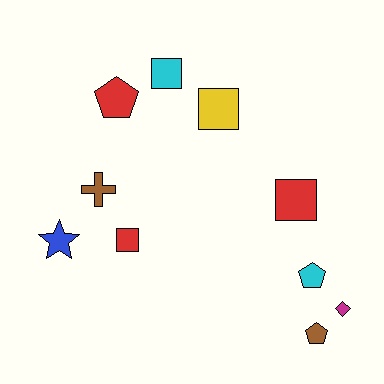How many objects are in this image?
There are 10 objects.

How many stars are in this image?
There is 1 star.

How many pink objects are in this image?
There are no pink objects.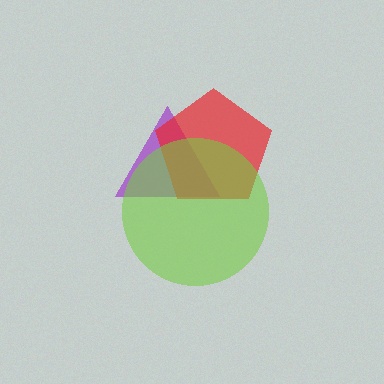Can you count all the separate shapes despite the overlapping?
Yes, there are 3 separate shapes.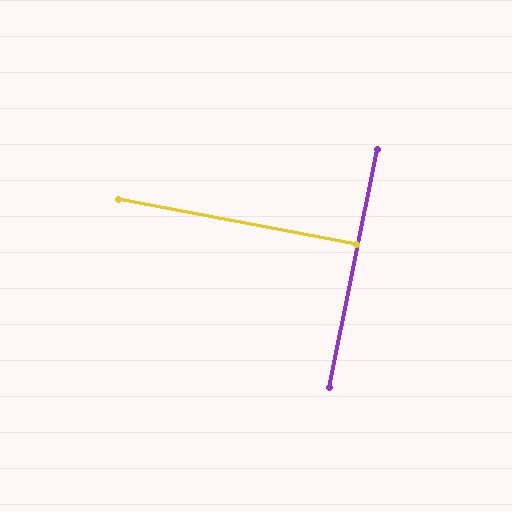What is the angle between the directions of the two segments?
Approximately 89 degrees.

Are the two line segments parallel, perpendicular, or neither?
Perpendicular — they meet at approximately 89°.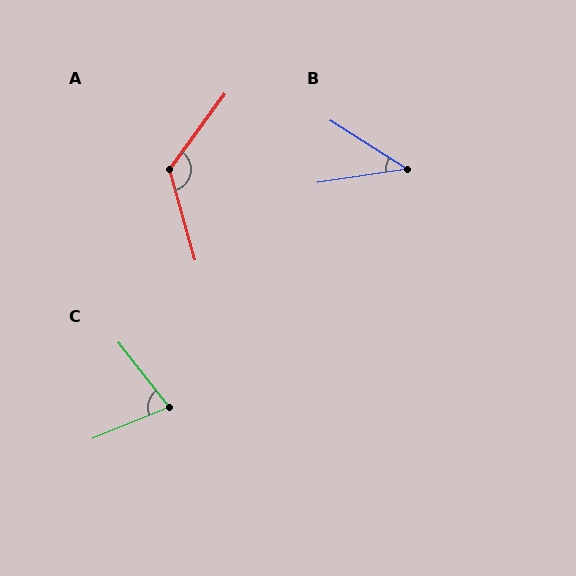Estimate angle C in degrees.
Approximately 74 degrees.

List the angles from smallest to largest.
B (41°), C (74°), A (128°).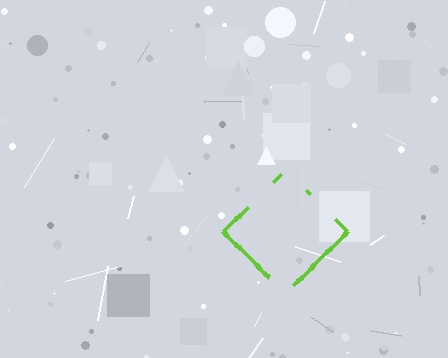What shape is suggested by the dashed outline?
The dashed outline suggests a diamond.